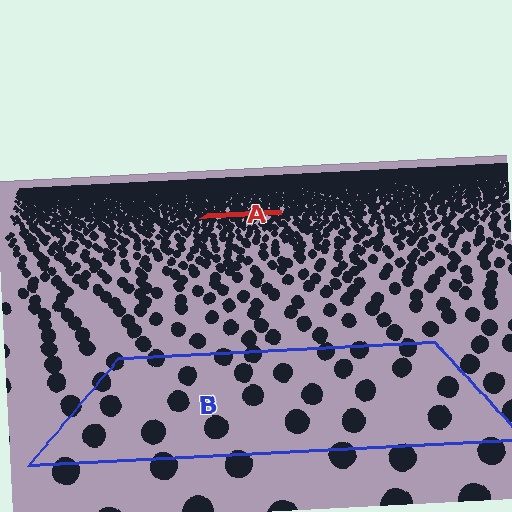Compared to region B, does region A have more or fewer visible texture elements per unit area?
Region A has more texture elements per unit area — they are packed more densely because it is farther away.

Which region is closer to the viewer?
Region B is closer. The texture elements there are larger and more spread out.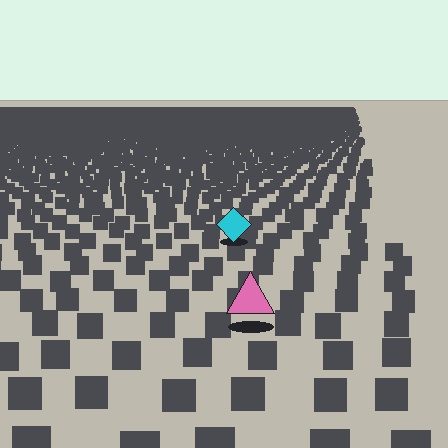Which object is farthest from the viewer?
The cyan diamond is farthest from the viewer. It appears smaller and the ground texture around it is denser.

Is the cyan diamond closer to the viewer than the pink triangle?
No. The pink triangle is closer — you can tell from the texture gradient: the ground texture is coarser near it.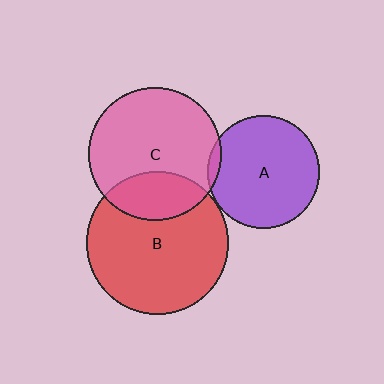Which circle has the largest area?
Circle B (red).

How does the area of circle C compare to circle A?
Approximately 1.4 times.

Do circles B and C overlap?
Yes.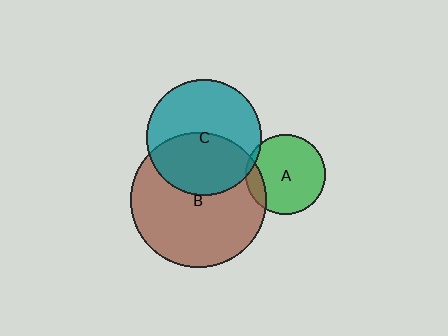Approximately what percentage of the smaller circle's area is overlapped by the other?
Approximately 5%.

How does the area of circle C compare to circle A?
Approximately 2.1 times.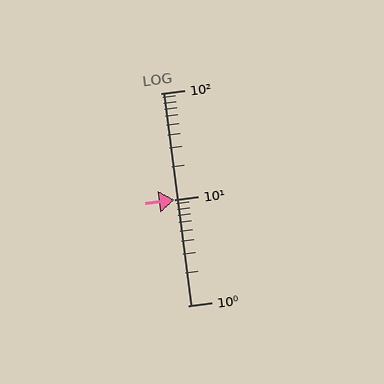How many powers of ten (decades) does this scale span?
The scale spans 2 decades, from 1 to 100.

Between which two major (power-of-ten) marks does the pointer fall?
The pointer is between 10 and 100.